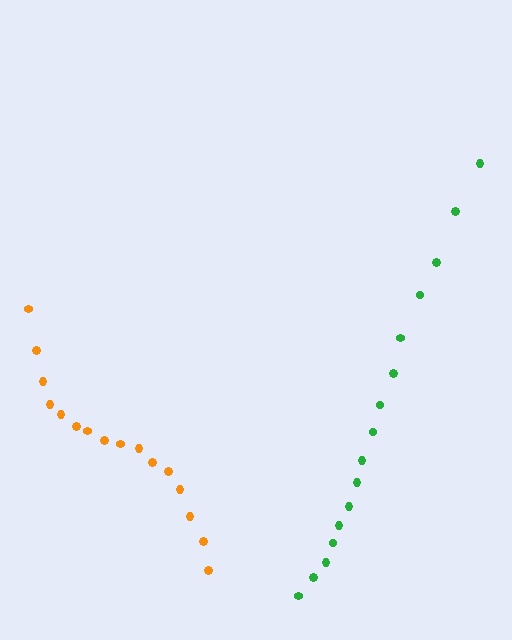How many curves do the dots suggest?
There are 2 distinct paths.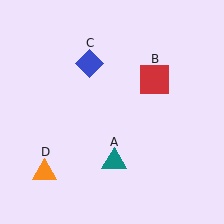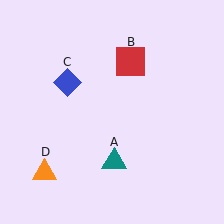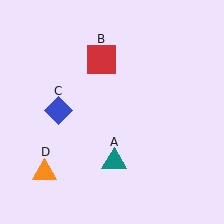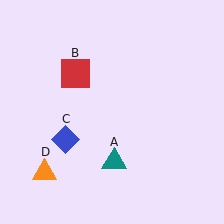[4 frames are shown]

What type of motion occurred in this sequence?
The red square (object B), blue diamond (object C) rotated counterclockwise around the center of the scene.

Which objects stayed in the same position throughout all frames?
Teal triangle (object A) and orange triangle (object D) remained stationary.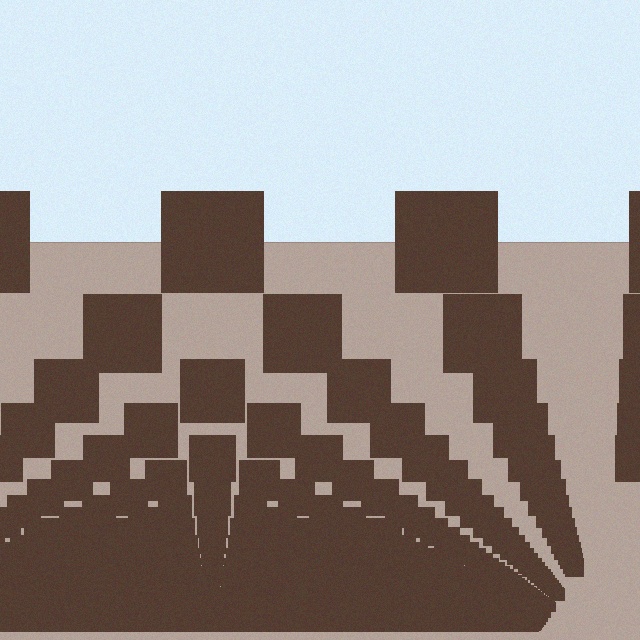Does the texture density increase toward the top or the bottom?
Density increases toward the bottom.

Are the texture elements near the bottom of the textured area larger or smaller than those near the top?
Smaller. The gradient is inverted — elements near the bottom are smaller and denser.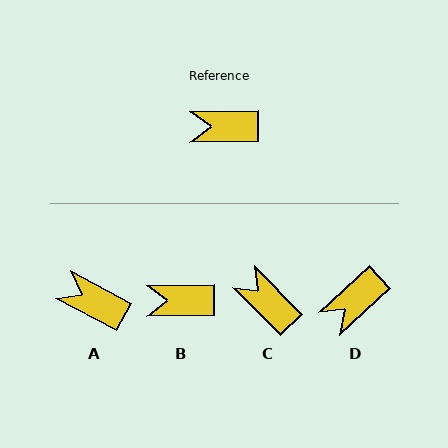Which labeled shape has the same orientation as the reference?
B.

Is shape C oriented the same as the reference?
No, it is off by about 46 degrees.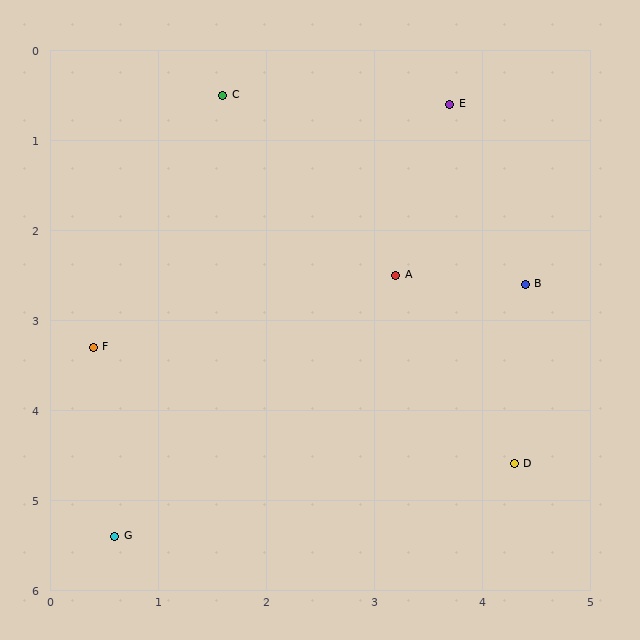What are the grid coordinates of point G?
Point G is at approximately (0.6, 5.4).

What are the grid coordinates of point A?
Point A is at approximately (3.2, 2.5).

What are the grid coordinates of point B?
Point B is at approximately (4.4, 2.6).